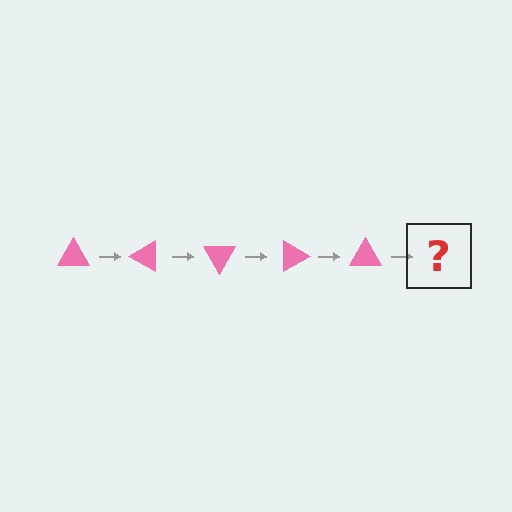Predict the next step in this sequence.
The next step is a pink triangle rotated 150 degrees.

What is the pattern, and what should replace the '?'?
The pattern is that the triangle rotates 30 degrees each step. The '?' should be a pink triangle rotated 150 degrees.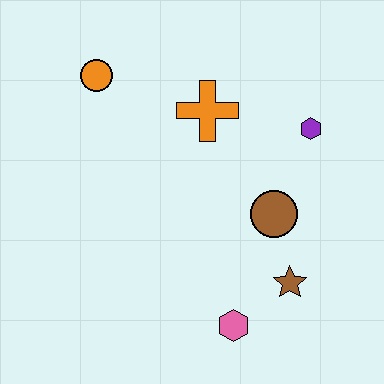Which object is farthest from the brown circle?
The orange circle is farthest from the brown circle.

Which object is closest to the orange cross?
The purple hexagon is closest to the orange cross.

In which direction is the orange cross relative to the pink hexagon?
The orange cross is above the pink hexagon.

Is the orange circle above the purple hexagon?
Yes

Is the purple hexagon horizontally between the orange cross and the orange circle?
No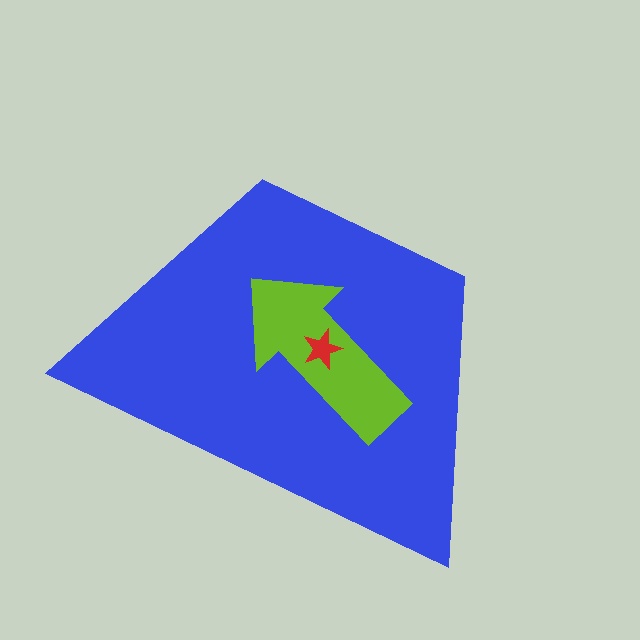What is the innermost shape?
The red star.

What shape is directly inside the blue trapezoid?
The lime arrow.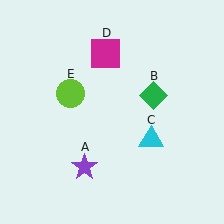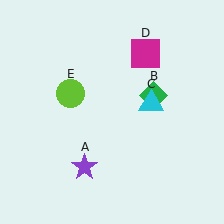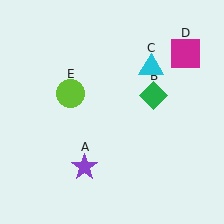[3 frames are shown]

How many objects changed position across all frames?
2 objects changed position: cyan triangle (object C), magenta square (object D).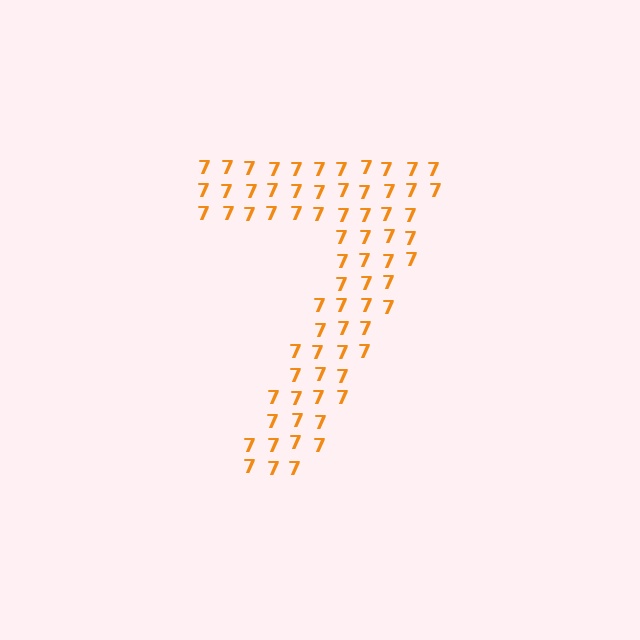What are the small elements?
The small elements are digit 7's.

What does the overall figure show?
The overall figure shows the digit 7.